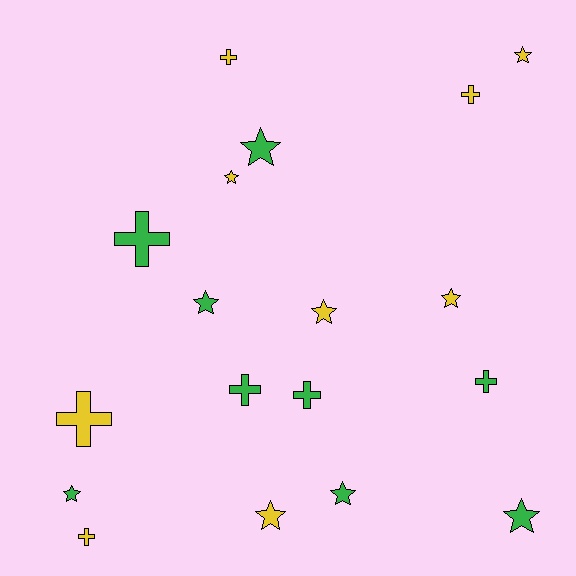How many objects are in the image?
There are 18 objects.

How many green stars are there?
There are 5 green stars.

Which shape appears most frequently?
Star, with 10 objects.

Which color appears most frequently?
Green, with 9 objects.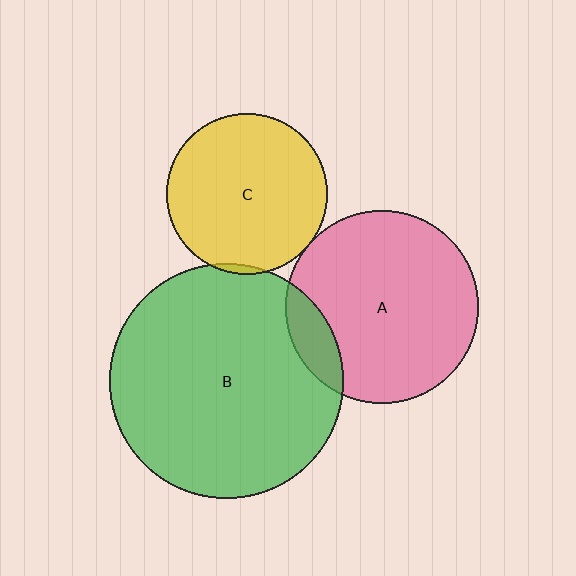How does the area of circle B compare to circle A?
Approximately 1.5 times.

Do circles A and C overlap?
Yes.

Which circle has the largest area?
Circle B (green).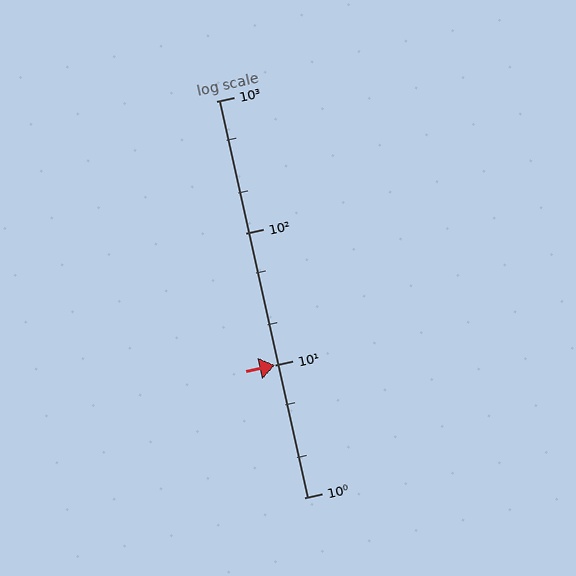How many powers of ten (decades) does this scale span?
The scale spans 3 decades, from 1 to 1000.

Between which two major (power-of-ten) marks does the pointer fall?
The pointer is between 10 and 100.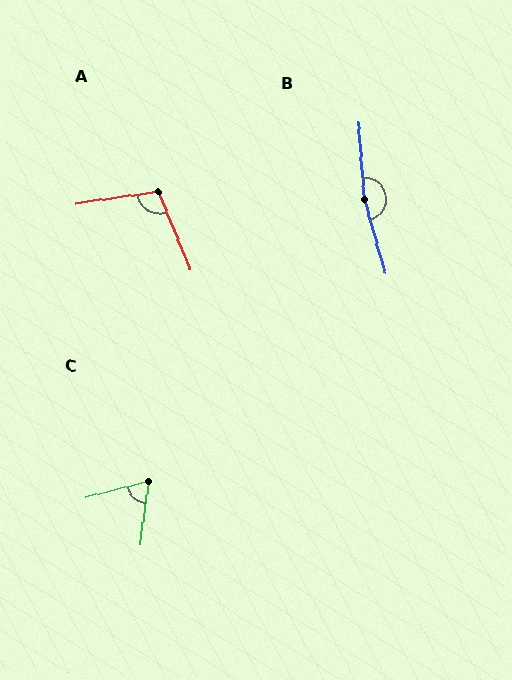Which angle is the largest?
B, at approximately 169 degrees.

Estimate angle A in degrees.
Approximately 105 degrees.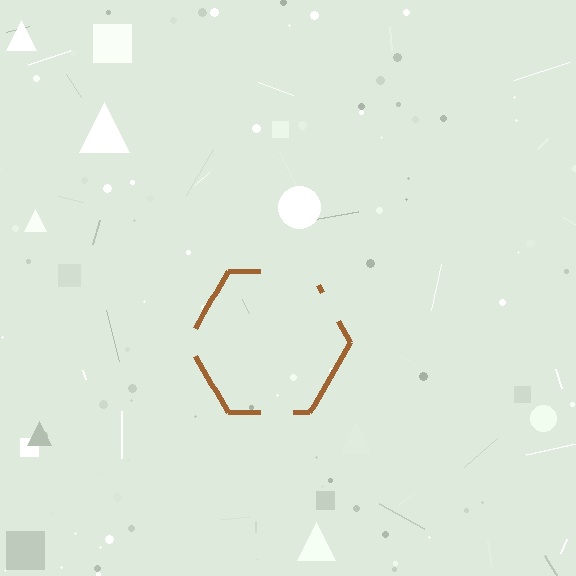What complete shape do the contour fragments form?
The contour fragments form a hexagon.